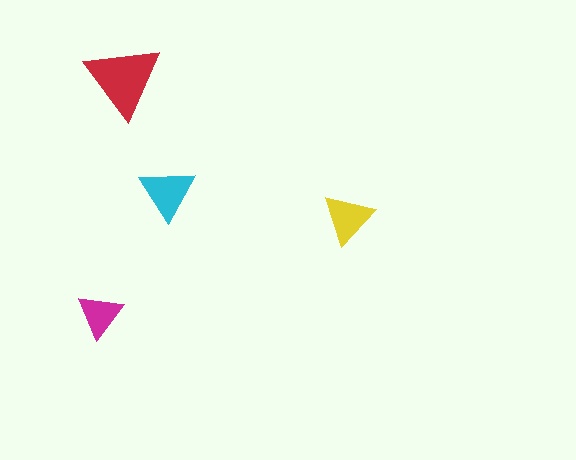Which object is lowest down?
The magenta triangle is bottommost.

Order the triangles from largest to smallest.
the red one, the cyan one, the yellow one, the magenta one.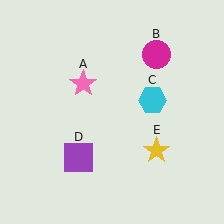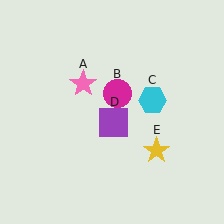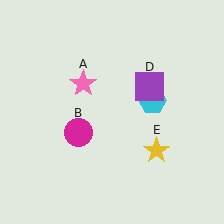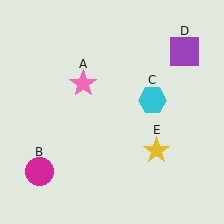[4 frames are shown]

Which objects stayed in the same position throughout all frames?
Pink star (object A) and cyan hexagon (object C) and yellow star (object E) remained stationary.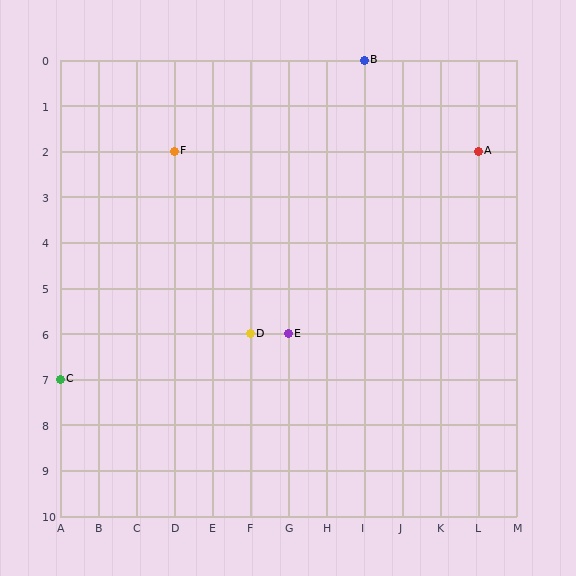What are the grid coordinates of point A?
Point A is at grid coordinates (L, 2).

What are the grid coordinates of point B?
Point B is at grid coordinates (I, 0).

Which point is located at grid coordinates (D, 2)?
Point F is at (D, 2).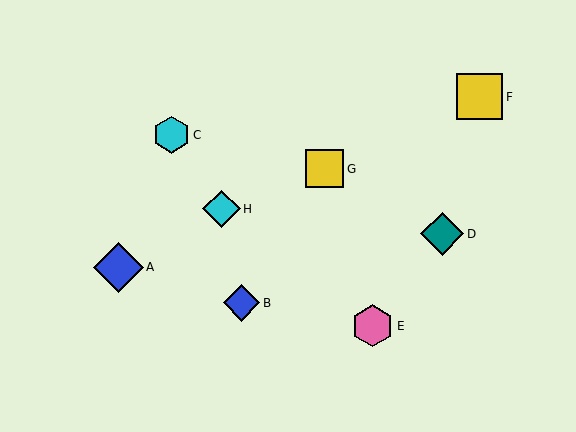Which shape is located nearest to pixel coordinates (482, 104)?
The yellow square (labeled F) at (479, 97) is nearest to that location.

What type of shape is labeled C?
Shape C is a cyan hexagon.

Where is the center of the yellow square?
The center of the yellow square is at (479, 97).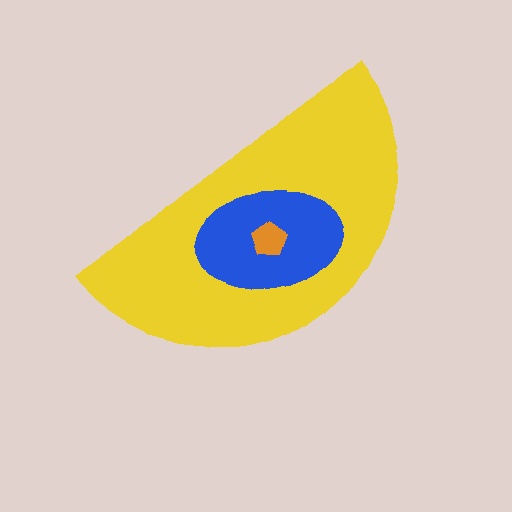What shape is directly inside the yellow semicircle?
The blue ellipse.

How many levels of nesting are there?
3.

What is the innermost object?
The orange pentagon.